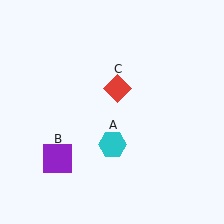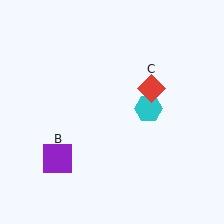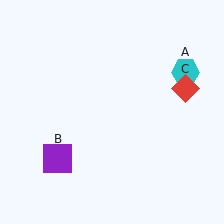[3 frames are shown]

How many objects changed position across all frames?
2 objects changed position: cyan hexagon (object A), red diamond (object C).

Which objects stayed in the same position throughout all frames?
Purple square (object B) remained stationary.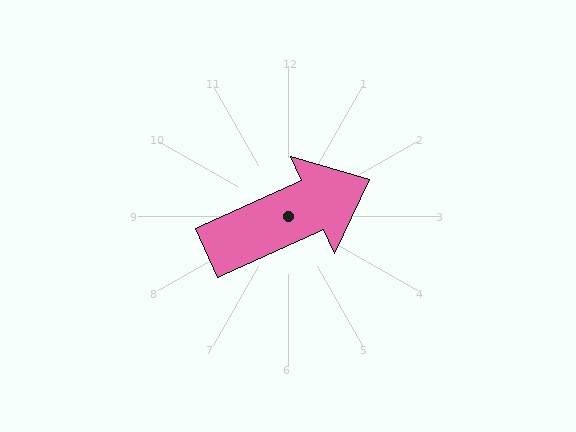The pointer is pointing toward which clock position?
Roughly 2 o'clock.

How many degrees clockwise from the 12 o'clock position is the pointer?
Approximately 66 degrees.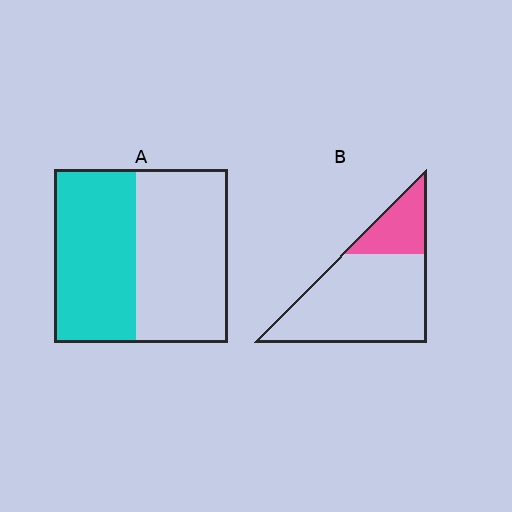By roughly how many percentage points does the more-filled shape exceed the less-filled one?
By roughly 25 percentage points (A over B).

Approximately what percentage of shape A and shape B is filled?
A is approximately 45% and B is approximately 25%.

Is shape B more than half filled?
No.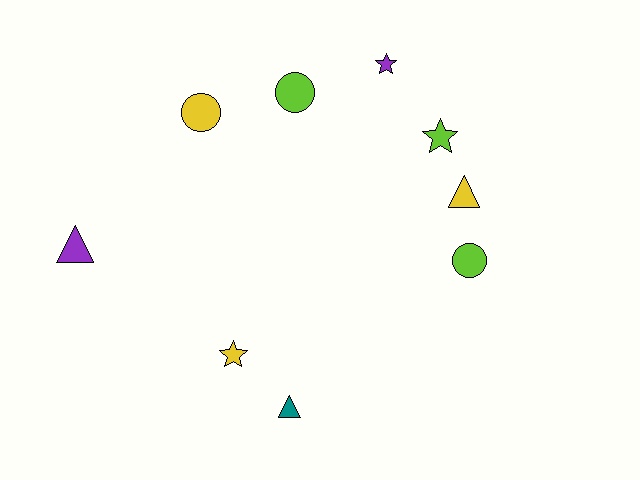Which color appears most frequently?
Lime, with 3 objects.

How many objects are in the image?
There are 9 objects.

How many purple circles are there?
There are no purple circles.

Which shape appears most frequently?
Star, with 3 objects.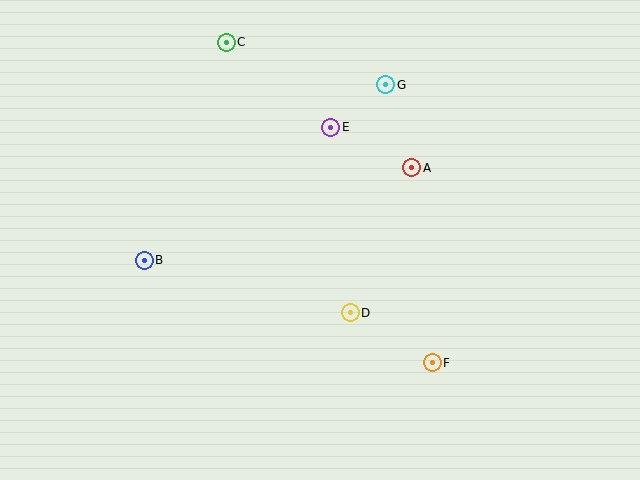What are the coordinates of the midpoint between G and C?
The midpoint between G and C is at (306, 64).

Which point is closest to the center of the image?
Point D at (350, 313) is closest to the center.